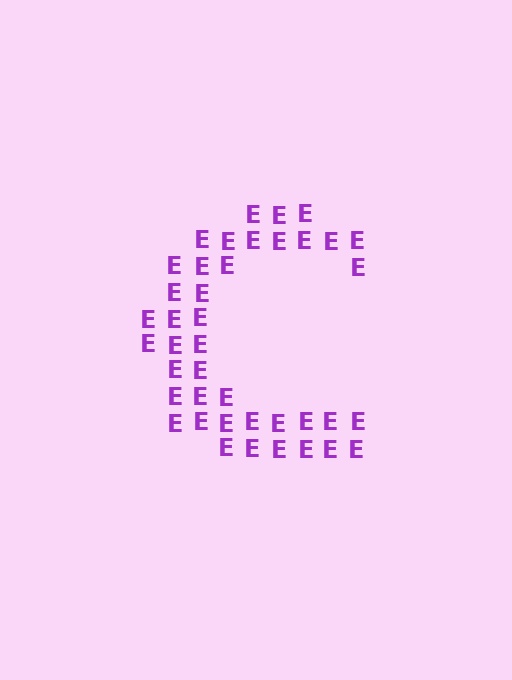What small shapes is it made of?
It is made of small letter E's.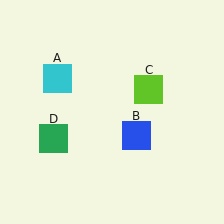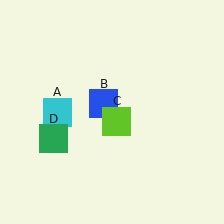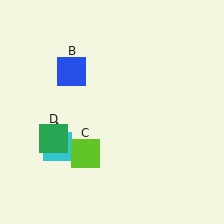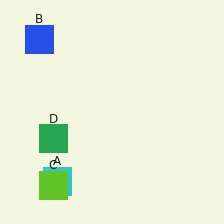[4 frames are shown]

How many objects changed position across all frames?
3 objects changed position: cyan square (object A), blue square (object B), lime square (object C).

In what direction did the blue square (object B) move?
The blue square (object B) moved up and to the left.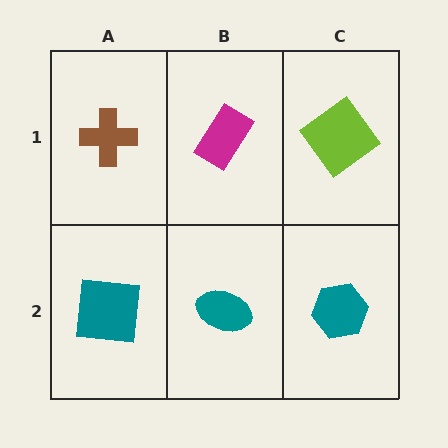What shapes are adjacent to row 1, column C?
A teal hexagon (row 2, column C), a magenta rectangle (row 1, column B).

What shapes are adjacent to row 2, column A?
A brown cross (row 1, column A), a teal ellipse (row 2, column B).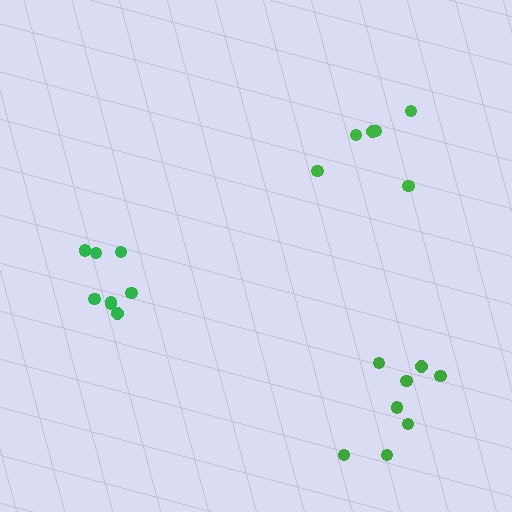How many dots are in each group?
Group 1: 8 dots, Group 2: 8 dots, Group 3: 6 dots (22 total).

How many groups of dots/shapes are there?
There are 3 groups.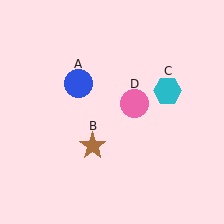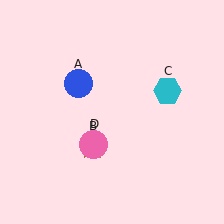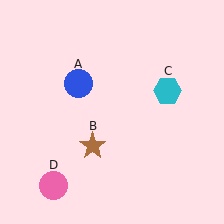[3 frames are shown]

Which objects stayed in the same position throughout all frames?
Blue circle (object A) and brown star (object B) and cyan hexagon (object C) remained stationary.